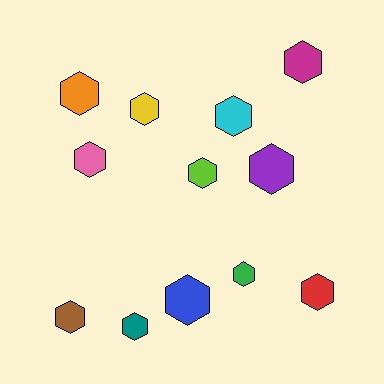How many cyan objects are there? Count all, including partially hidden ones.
There is 1 cyan object.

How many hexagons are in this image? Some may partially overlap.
There are 12 hexagons.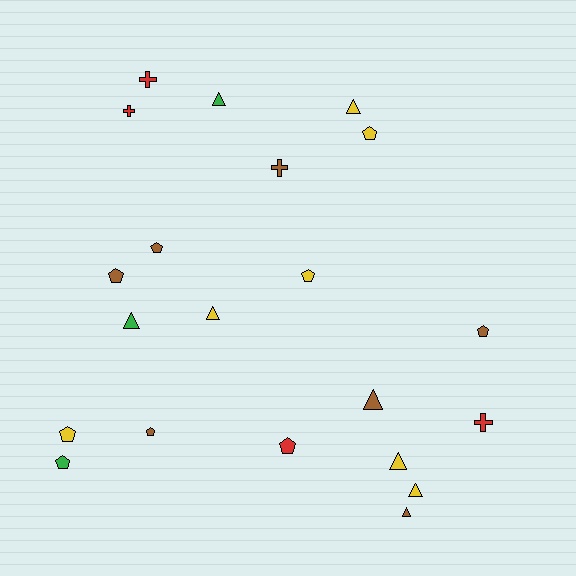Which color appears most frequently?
Brown, with 7 objects.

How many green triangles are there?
There are 2 green triangles.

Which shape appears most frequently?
Pentagon, with 9 objects.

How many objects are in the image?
There are 21 objects.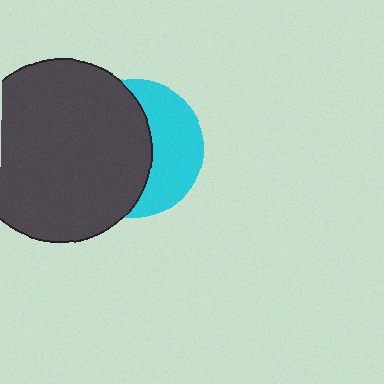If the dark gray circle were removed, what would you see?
You would see the complete cyan circle.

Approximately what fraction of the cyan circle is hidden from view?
Roughly 58% of the cyan circle is hidden behind the dark gray circle.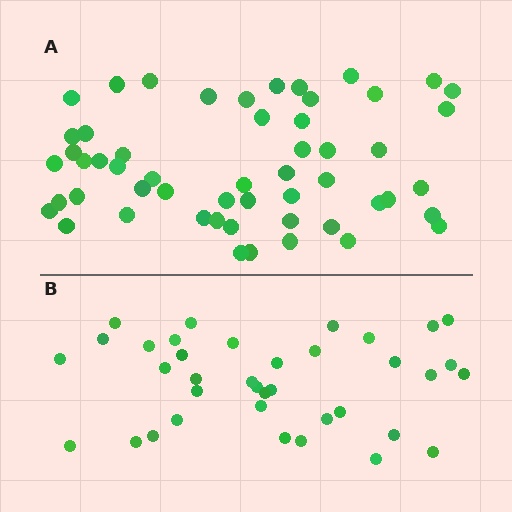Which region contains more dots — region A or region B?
Region A (the top region) has more dots.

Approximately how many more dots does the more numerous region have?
Region A has approximately 15 more dots than region B.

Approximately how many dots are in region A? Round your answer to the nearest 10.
About 50 dots. (The exact count is 54, which rounds to 50.)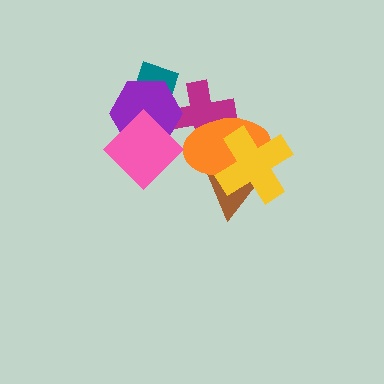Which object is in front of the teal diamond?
The purple hexagon is in front of the teal diamond.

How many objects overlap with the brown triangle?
2 objects overlap with the brown triangle.